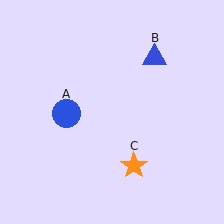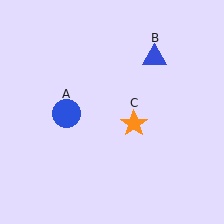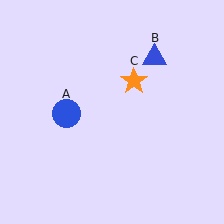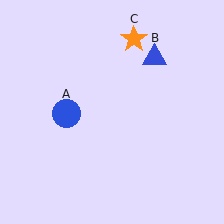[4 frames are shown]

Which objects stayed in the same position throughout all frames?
Blue circle (object A) and blue triangle (object B) remained stationary.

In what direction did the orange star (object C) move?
The orange star (object C) moved up.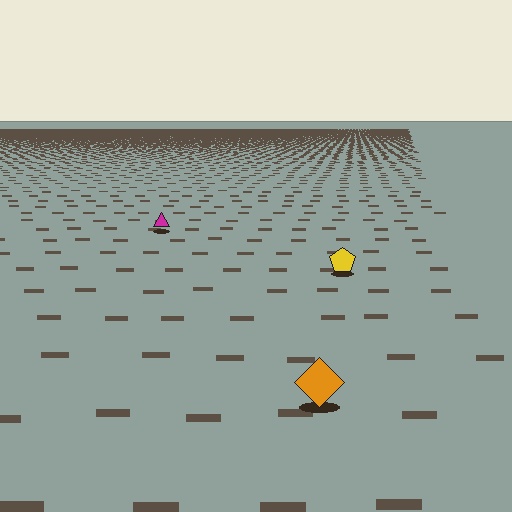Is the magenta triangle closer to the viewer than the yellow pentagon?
No. The yellow pentagon is closer — you can tell from the texture gradient: the ground texture is coarser near it.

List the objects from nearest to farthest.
From nearest to farthest: the orange diamond, the yellow pentagon, the magenta triangle.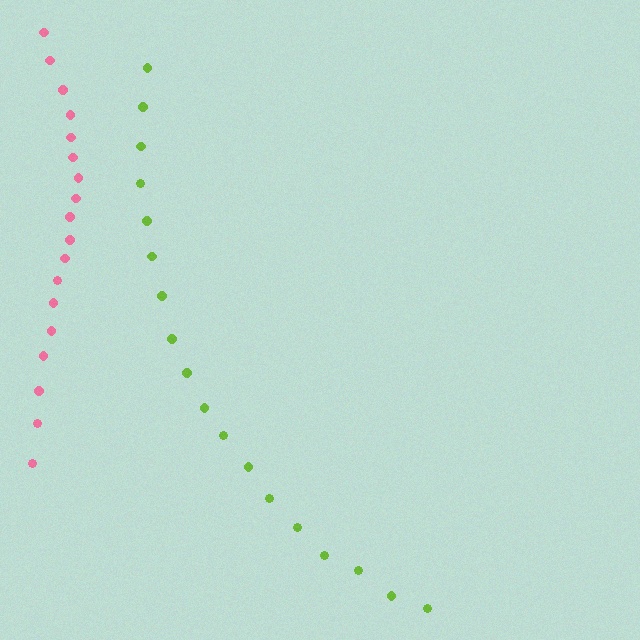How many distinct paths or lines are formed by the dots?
There are 2 distinct paths.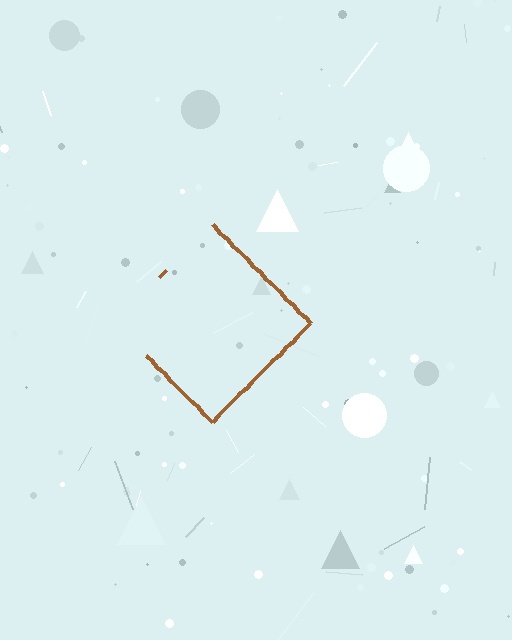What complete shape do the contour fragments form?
The contour fragments form a diamond.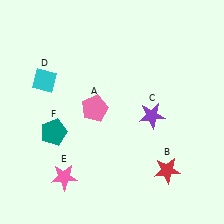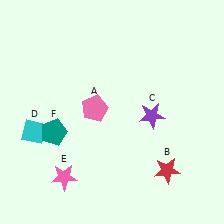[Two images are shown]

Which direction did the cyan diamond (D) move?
The cyan diamond (D) moved down.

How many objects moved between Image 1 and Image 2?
1 object moved between the two images.